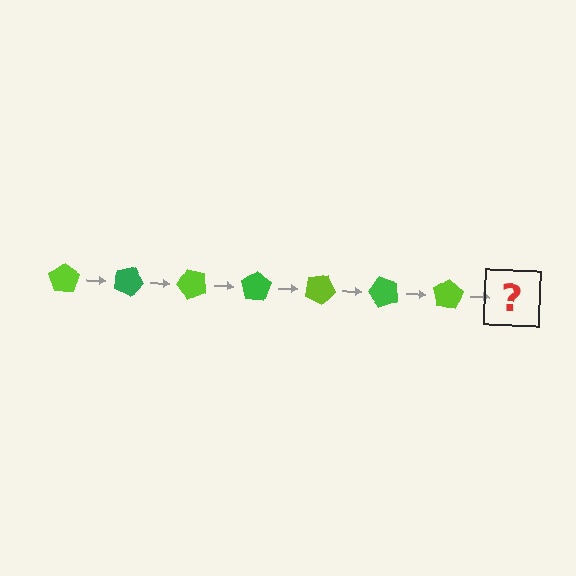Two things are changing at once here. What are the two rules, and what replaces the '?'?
The two rules are that it rotates 25 degrees each step and the color cycles through lime and green. The '?' should be a green pentagon, rotated 175 degrees from the start.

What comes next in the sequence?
The next element should be a green pentagon, rotated 175 degrees from the start.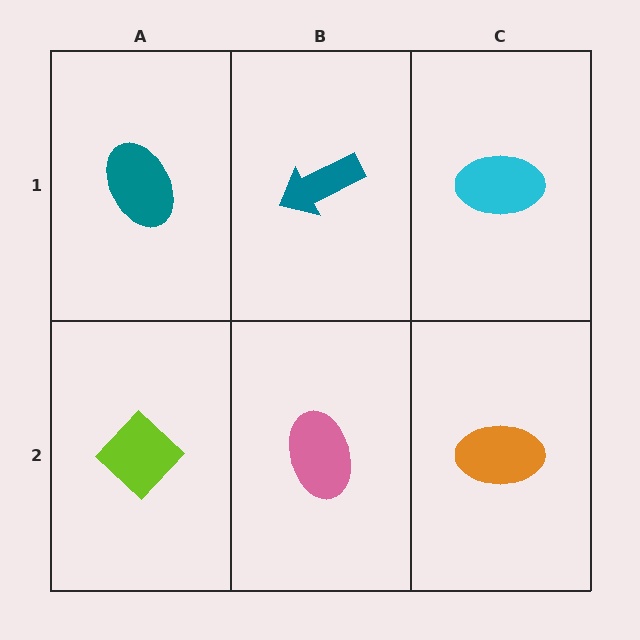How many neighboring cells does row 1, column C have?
2.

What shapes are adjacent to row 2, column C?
A cyan ellipse (row 1, column C), a pink ellipse (row 2, column B).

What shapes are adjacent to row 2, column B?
A teal arrow (row 1, column B), a lime diamond (row 2, column A), an orange ellipse (row 2, column C).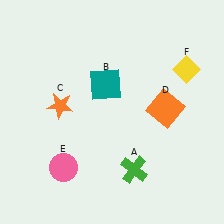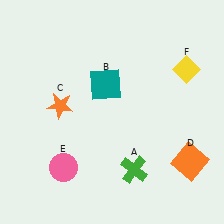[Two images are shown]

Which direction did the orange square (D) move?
The orange square (D) moved down.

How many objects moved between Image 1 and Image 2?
1 object moved between the two images.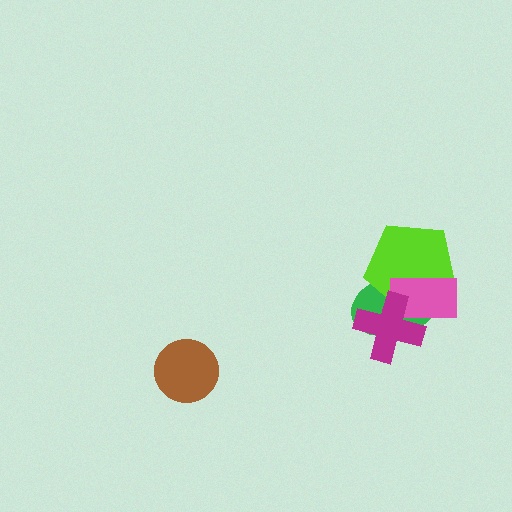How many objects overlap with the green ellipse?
3 objects overlap with the green ellipse.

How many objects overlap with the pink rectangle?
3 objects overlap with the pink rectangle.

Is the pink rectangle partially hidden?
Yes, it is partially covered by another shape.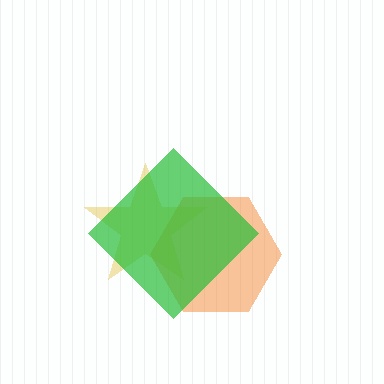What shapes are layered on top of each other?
The layered shapes are: an orange hexagon, a yellow star, a green diamond.